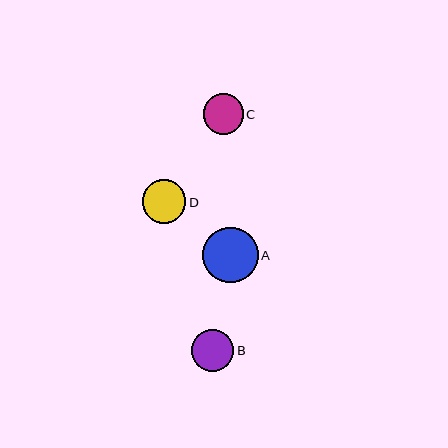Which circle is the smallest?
Circle C is the smallest with a size of approximately 40 pixels.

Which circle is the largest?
Circle A is the largest with a size of approximately 55 pixels.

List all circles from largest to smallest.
From largest to smallest: A, D, B, C.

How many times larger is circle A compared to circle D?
Circle A is approximately 1.3 times the size of circle D.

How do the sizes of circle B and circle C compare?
Circle B and circle C are approximately the same size.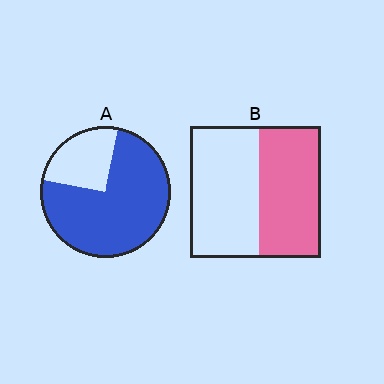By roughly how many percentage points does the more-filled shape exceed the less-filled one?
By roughly 30 percentage points (A over B).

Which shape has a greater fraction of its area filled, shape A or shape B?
Shape A.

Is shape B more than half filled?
Roughly half.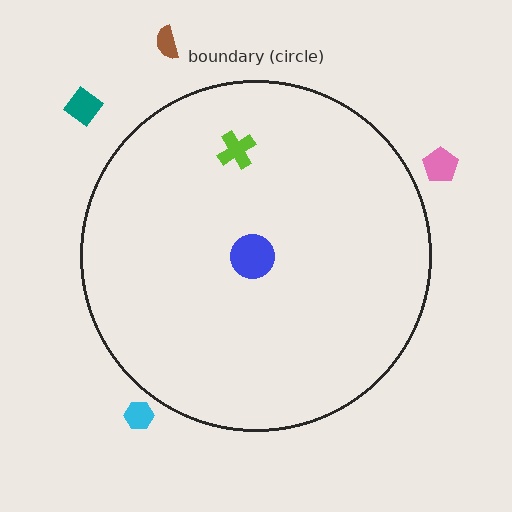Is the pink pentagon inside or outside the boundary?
Outside.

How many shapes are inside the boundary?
2 inside, 4 outside.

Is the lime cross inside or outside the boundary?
Inside.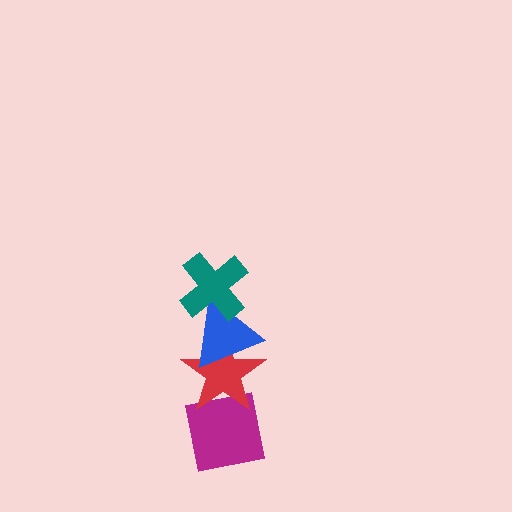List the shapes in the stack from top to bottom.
From top to bottom: the teal cross, the blue triangle, the red star, the magenta square.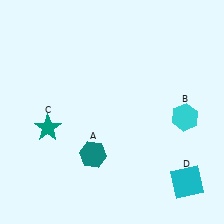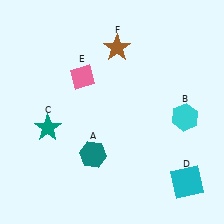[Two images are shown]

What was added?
A pink diamond (E), a brown star (F) were added in Image 2.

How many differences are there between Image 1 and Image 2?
There are 2 differences between the two images.